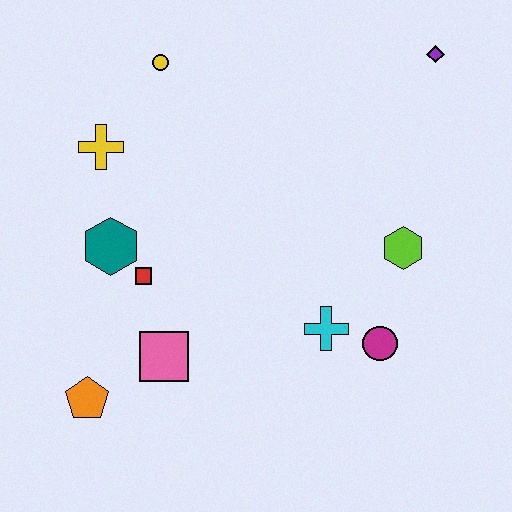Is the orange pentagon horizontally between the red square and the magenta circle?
No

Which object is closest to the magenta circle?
The cyan cross is closest to the magenta circle.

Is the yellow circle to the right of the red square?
Yes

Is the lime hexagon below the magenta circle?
No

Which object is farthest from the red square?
The purple diamond is farthest from the red square.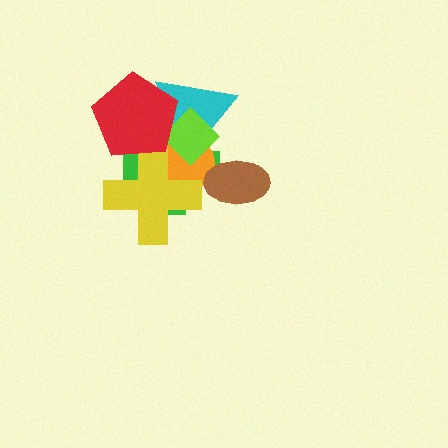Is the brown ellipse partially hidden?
No, no other shape covers it.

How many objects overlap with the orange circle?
5 objects overlap with the orange circle.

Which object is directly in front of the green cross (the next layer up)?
The cyan triangle is directly in front of the green cross.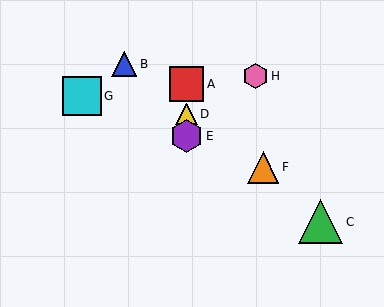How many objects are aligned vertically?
3 objects (A, D, E) are aligned vertically.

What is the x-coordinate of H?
Object H is at x≈255.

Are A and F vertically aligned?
No, A is at x≈186 and F is at x≈263.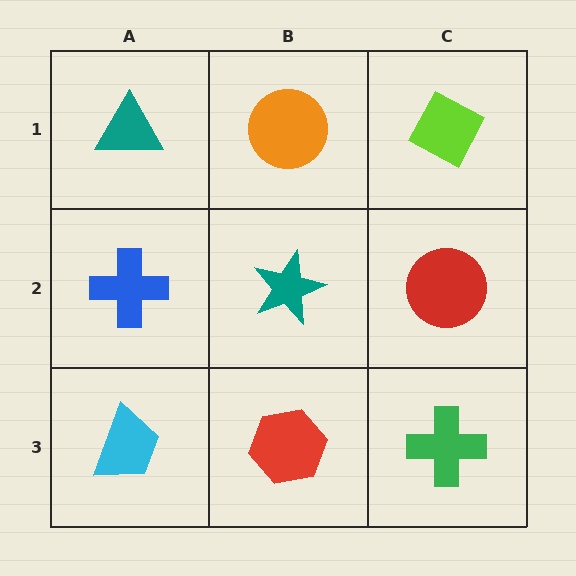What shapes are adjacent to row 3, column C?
A red circle (row 2, column C), a red hexagon (row 3, column B).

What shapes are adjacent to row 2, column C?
A lime diamond (row 1, column C), a green cross (row 3, column C), a teal star (row 2, column B).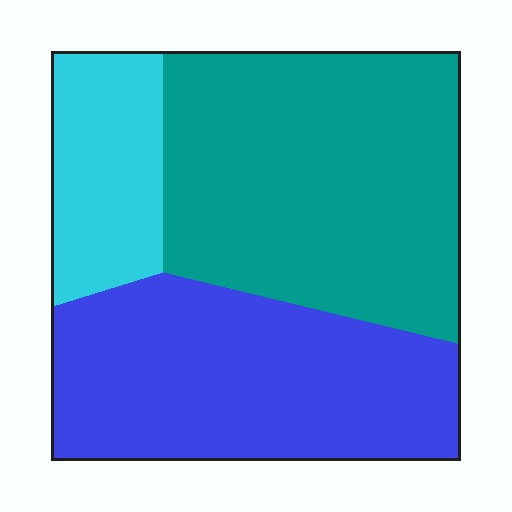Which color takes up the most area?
Teal, at roughly 45%.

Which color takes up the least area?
Cyan, at roughly 15%.